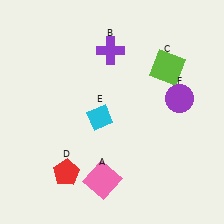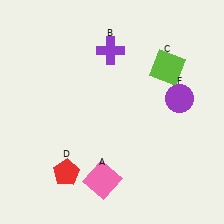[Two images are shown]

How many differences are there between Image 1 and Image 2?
There is 1 difference between the two images.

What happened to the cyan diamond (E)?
The cyan diamond (E) was removed in Image 2. It was in the bottom-left area of Image 1.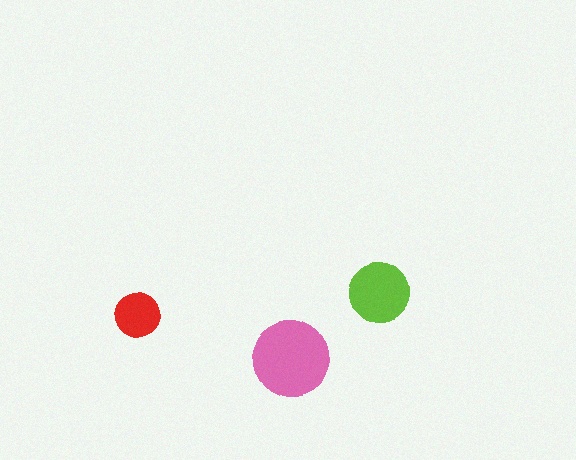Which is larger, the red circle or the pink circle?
The pink one.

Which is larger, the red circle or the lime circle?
The lime one.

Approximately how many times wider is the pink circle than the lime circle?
About 1.5 times wider.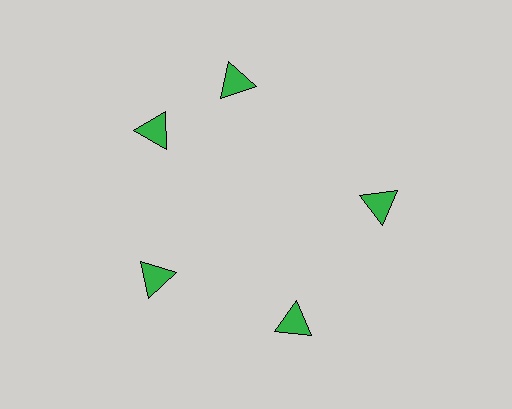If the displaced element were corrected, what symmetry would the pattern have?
It would have 5-fold rotational symmetry — the pattern would map onto itself every 72 degrees.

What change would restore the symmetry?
The symmetry would be restored by rotating it back into even spacing with its neighbors so that all 5 triangles sit at equal angles and equal distance from the center.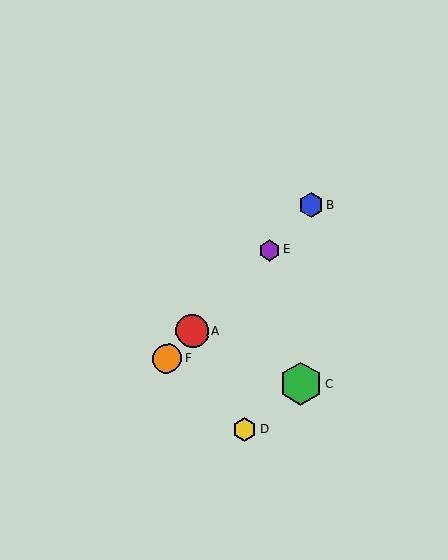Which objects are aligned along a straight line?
Objects A, B, E, F are aligned along a straight line.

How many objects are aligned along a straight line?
4 objects (A, B, E, F) are aligned along a straight line.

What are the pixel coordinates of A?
Object A is at (192, 331).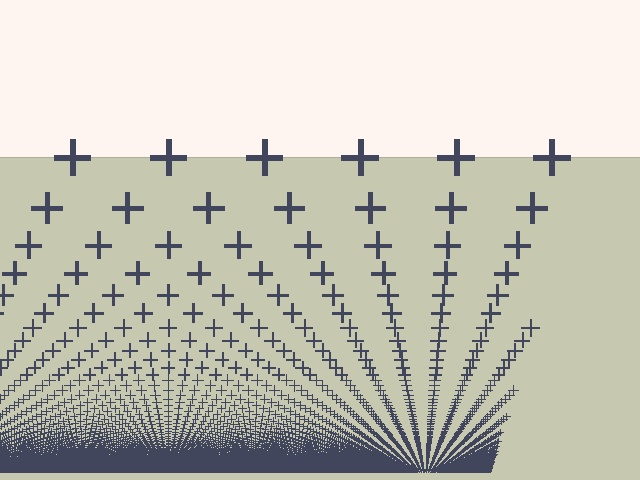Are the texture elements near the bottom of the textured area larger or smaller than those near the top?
Smaller. The gradient is inverted — elements near the bottom are smaller and denser.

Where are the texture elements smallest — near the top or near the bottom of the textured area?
Near the bottom.